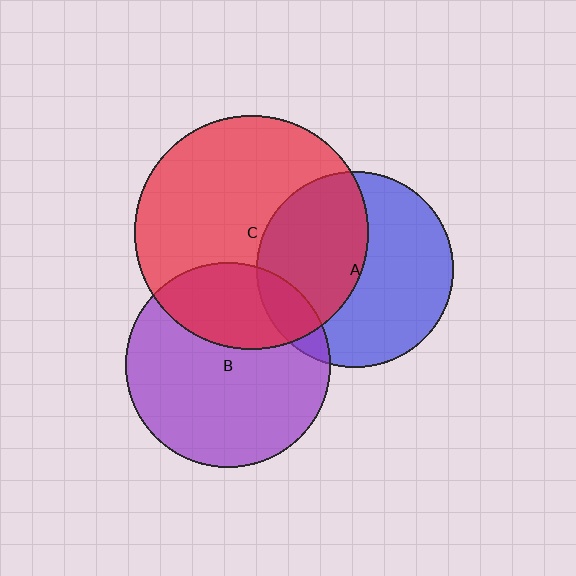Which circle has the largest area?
Circle C (red).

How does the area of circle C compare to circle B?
Approximately 1.3 times.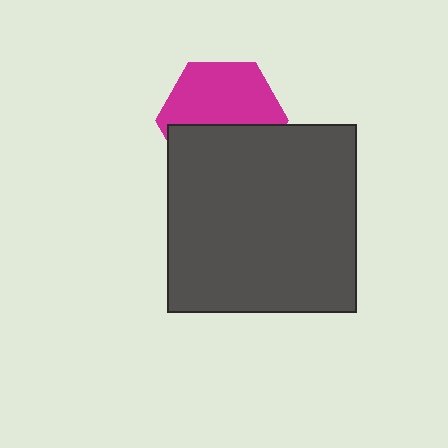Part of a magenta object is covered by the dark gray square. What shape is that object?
It is a hexagon.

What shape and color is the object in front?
The object in front is a dark gray square.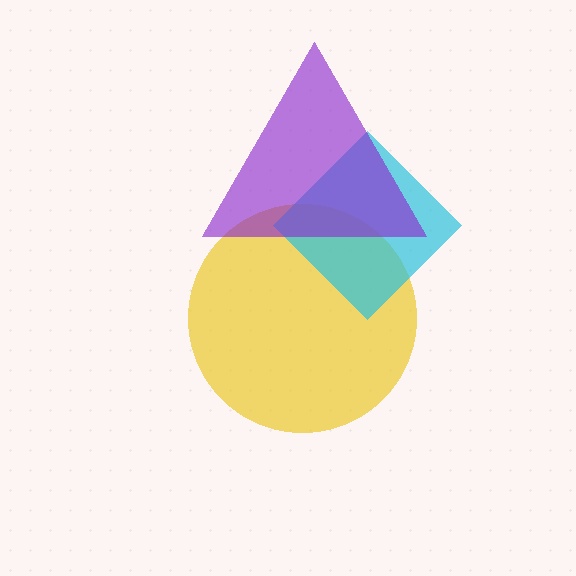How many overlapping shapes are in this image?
There are 3 overlapping shapes in the image.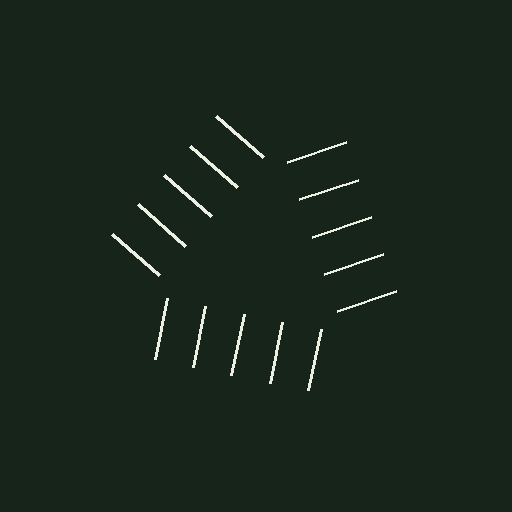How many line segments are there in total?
15 — 5 along each of the 3 edges.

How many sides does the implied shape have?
3 sides — the line-ends trace a triangle.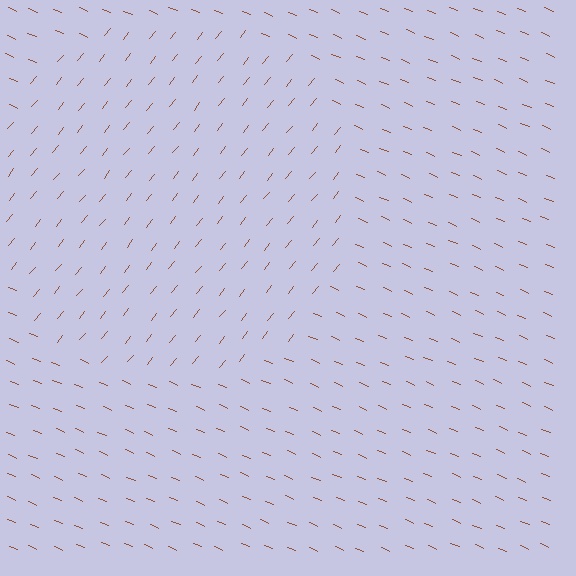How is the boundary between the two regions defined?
The boundary is defined purely by a change in line orientation (approximately 74 degrees difference). All lines are the same color and thickness.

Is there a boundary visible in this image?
Yes, there is a texture boundary formed by a change in line orientation.